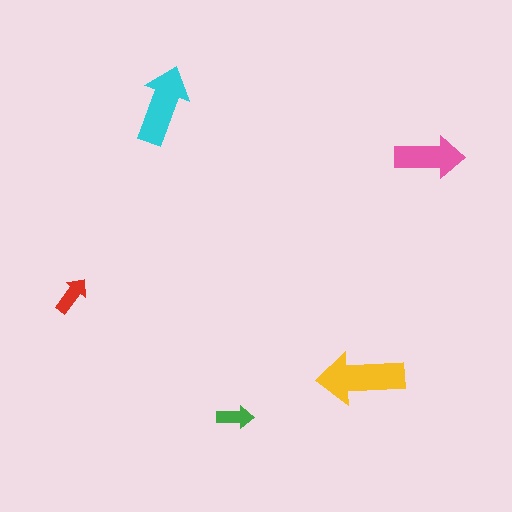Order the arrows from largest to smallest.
the yellow one, the cyan one, the pink one, the red one, the green one.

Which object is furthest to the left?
The red arrow is leftmost.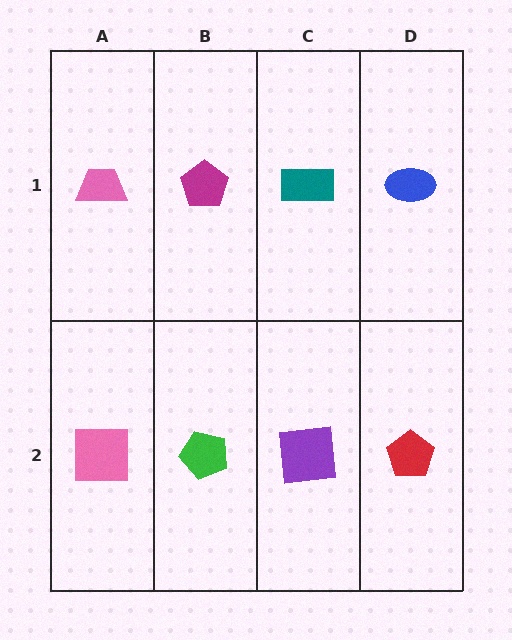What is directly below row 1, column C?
A purple square.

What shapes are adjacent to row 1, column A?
A pink square (row 2, column A), a magenta pentagon (row 1, column B).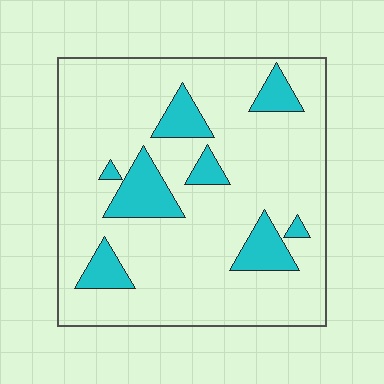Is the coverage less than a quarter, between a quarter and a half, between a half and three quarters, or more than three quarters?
Less than a quarter.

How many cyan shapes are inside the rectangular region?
8.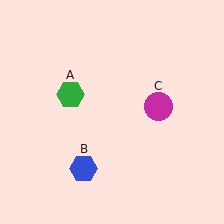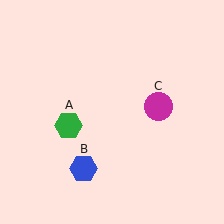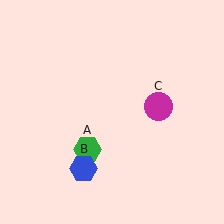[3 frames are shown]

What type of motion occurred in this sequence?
The green hexagon (object A) rotated counterclockwise around the center of the scene.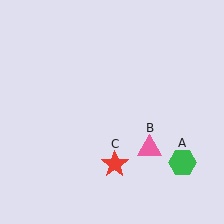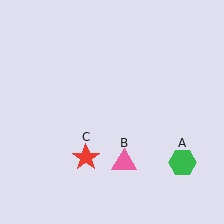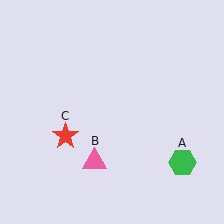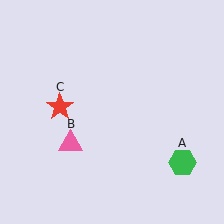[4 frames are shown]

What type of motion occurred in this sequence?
The pink triangle (object B), red star (object C) rotated clockwise around the center of the scene.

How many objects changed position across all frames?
2 objects changed position: pink triangle (object B), red star (object C).